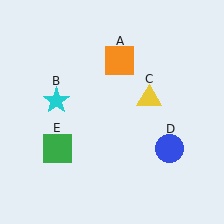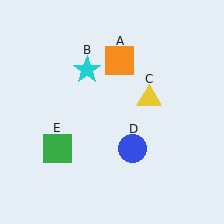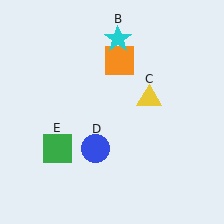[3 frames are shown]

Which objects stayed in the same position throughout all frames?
Orange square (object A) and yellow triangle (object C) and green square (object E) remained stationary.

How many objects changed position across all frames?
2 objects changed position: cyan star (object B), blue circle (object D).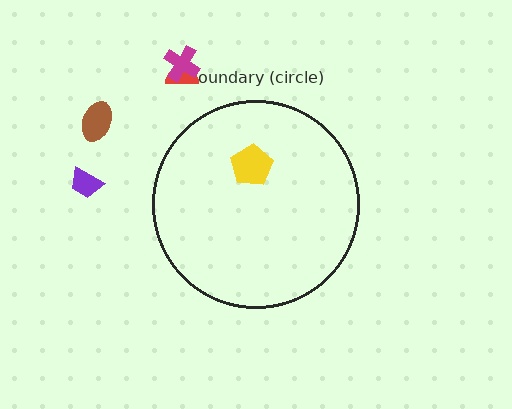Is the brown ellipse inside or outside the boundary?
Outside.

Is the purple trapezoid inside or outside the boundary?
Outside.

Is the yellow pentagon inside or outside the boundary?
Inside.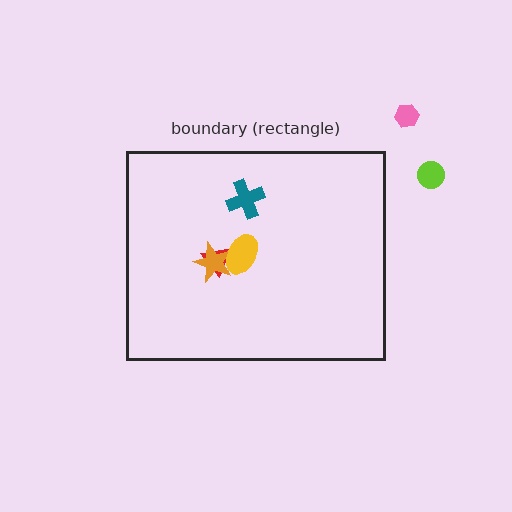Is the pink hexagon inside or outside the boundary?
Outside.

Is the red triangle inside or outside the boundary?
Inside.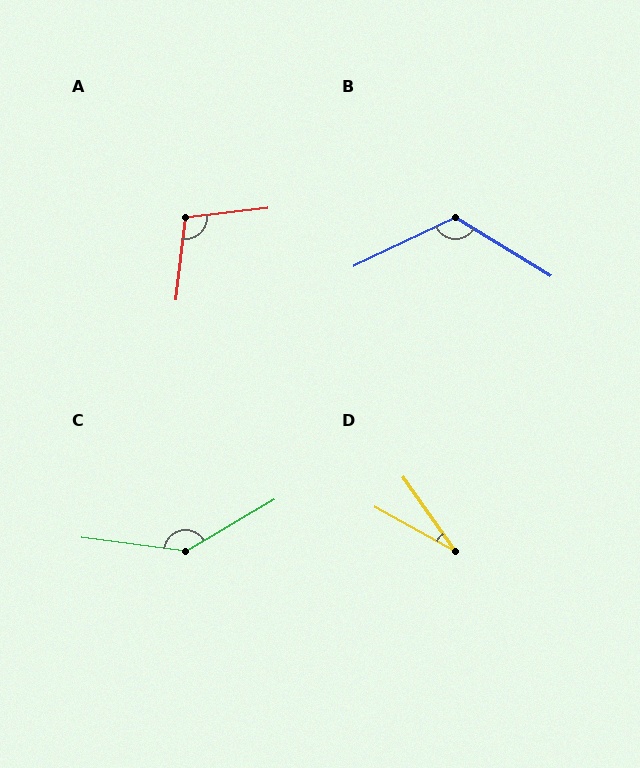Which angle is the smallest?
D, at approximately 26 degrees.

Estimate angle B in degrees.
Approximately 123 degrees.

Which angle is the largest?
C, at approximately 142 degrees.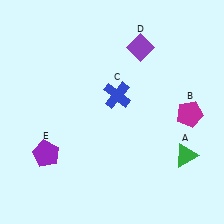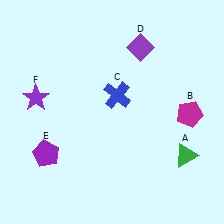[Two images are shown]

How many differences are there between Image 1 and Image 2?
There is 1 difference between the two images.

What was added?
A purple star (F) was added in Image 2.